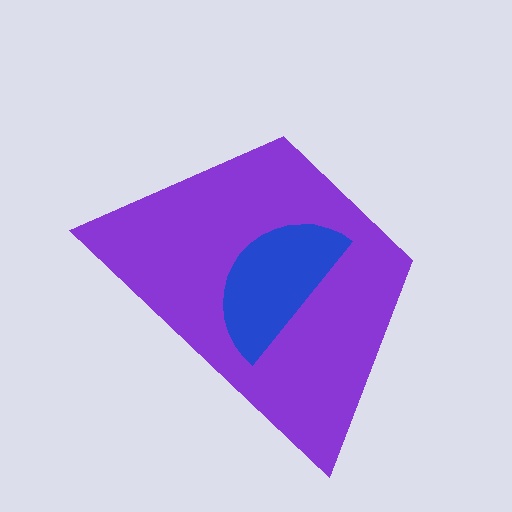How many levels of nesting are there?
2.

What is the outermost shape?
The purple trapezoid.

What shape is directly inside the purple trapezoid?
The blue semicircle.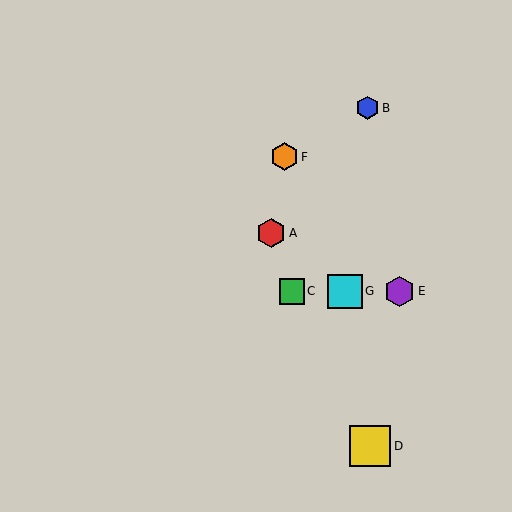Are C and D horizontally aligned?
No, C is at y≈291 and D is at y≈446.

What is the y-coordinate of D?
Object D is at y≈446.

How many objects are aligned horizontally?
3 objects (C, E, G) are aligned horizontally.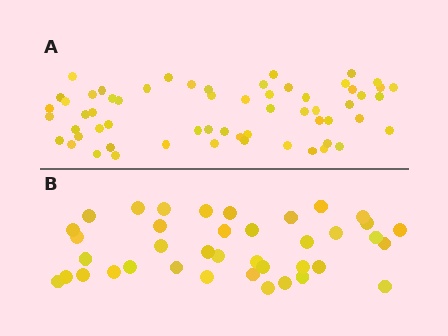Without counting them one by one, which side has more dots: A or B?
Region A (the top region) has more dots.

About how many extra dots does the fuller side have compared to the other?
Region A has approximately 20 more dots than region B.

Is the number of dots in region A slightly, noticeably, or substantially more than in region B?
Region A has substantially more. The ratio is roughly 1.5 to 1.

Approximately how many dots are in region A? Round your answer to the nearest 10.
About 60 dots.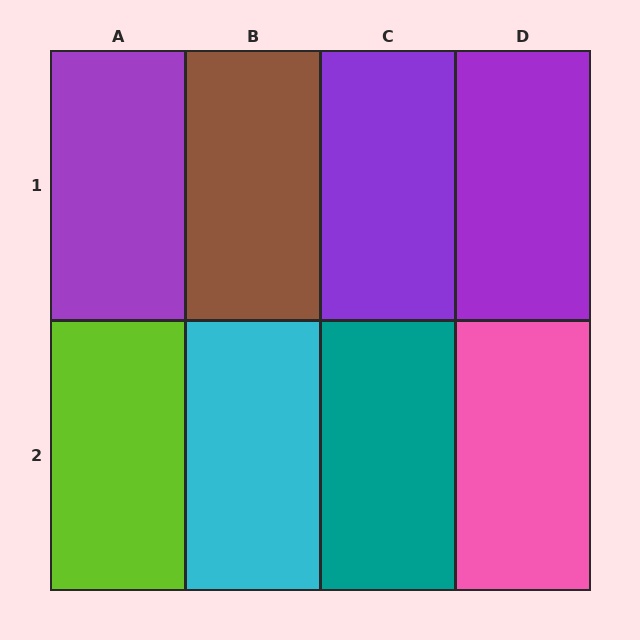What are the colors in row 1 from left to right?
Purple, brown, purple, purple.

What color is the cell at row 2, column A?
Lime.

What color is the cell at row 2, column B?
Cyan.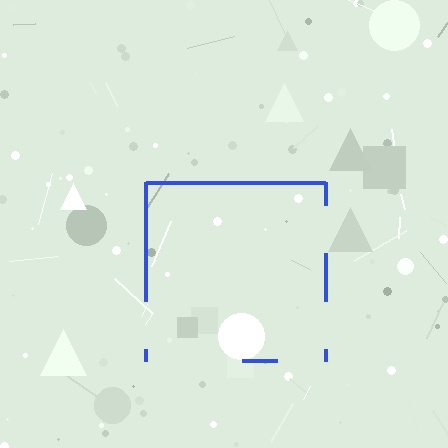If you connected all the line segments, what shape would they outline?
They would outline a square.